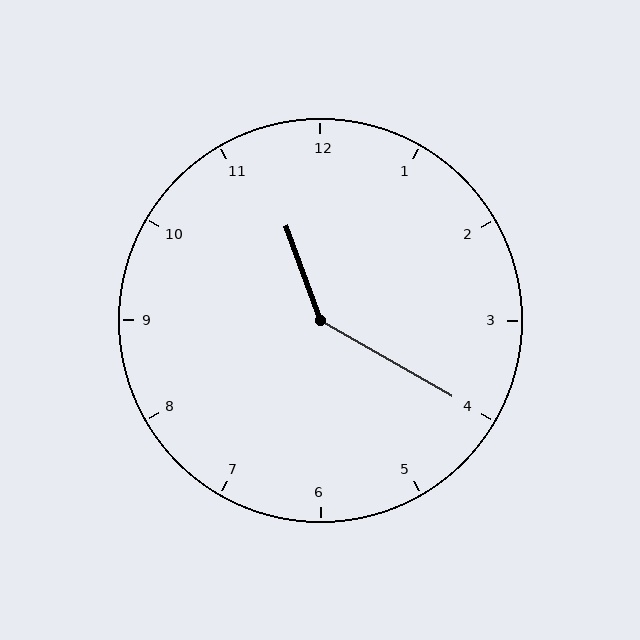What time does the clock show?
11:20.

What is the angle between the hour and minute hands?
Approximately 140 degrees.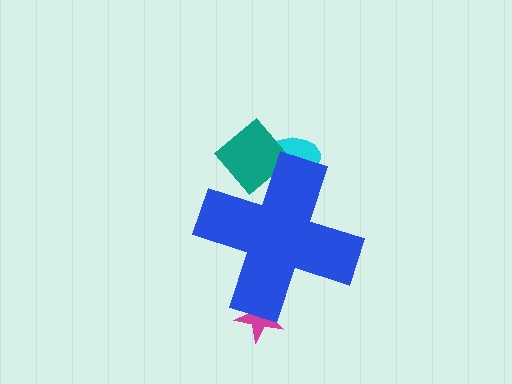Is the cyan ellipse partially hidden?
Yes, the cyan ellipse is partially hidden behind the blue cross.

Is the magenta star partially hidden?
Yes, the magenta star is partially hidden behind the blue cross.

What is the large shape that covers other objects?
A blue cross.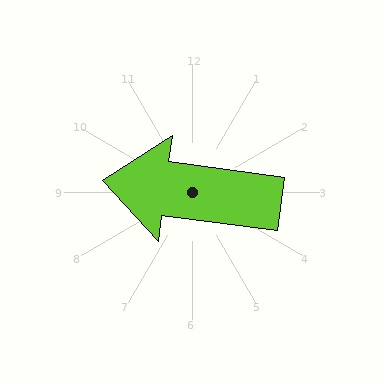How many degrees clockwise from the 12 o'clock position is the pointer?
Approximately 278 degrees.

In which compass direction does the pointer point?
West.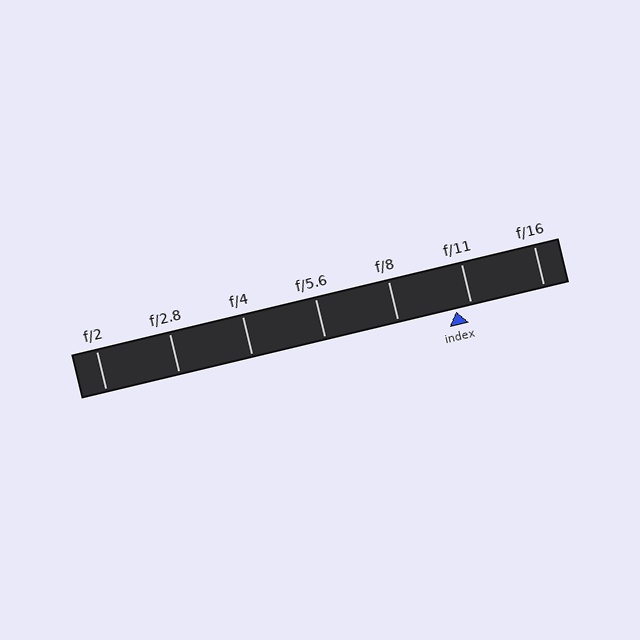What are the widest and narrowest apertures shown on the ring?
The widest aperture shown is f/2 and the narrowest is f/16.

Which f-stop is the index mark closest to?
The index mark is closest to f/11.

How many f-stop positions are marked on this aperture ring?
There are 7 f-stop positions marked.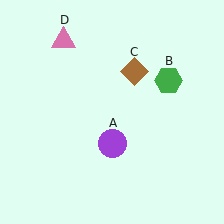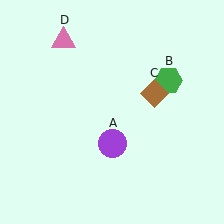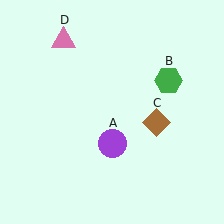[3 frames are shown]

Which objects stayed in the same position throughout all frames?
Purple circle (object A) and green hexagon (object B) and pink triangle (object D) remained stationary.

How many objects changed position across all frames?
1 object changed position: brown diamond (object C).